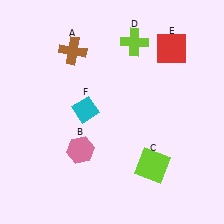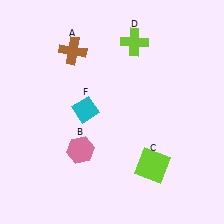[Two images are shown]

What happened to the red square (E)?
The red square (E) was removed in Image 2. It was in the top-right area of Image 1.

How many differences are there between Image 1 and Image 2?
There is 1 difference between the two images.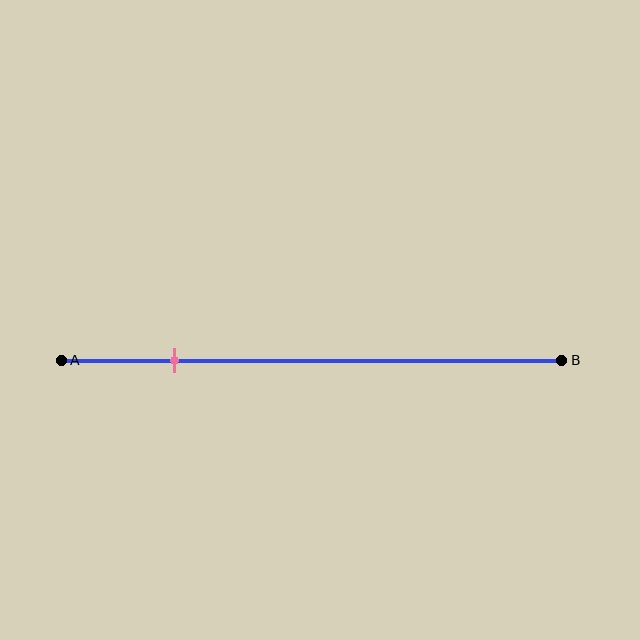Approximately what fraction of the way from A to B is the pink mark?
The pink mark is approximately 25% of the way from A to B.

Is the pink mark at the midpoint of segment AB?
No, the mark is at about 25% from A, not at the 50% midpoint.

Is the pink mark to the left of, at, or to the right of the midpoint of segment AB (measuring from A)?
The pink mark is to the left of the midpoint of segment AB.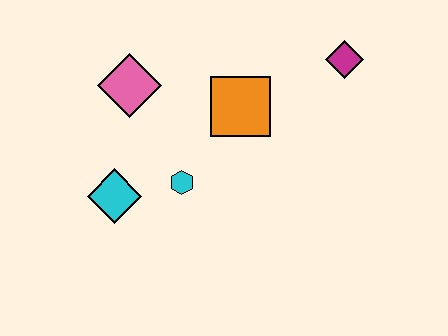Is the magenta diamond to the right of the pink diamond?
Yes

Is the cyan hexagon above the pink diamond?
No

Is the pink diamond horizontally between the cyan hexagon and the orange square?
No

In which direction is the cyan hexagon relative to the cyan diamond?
The cyan hexagon is to the right of the cyan diamond.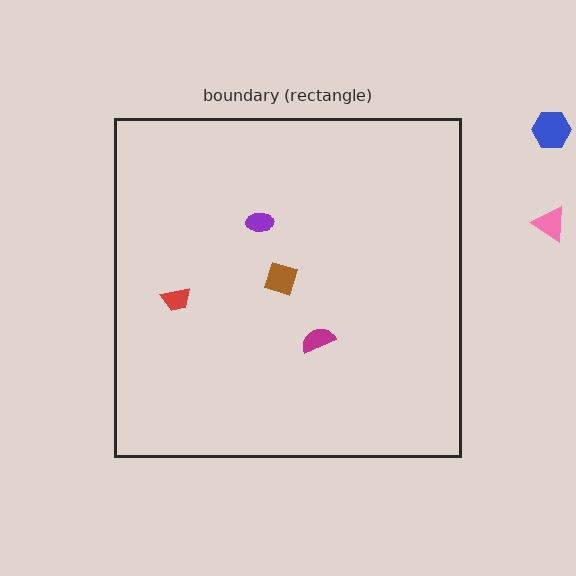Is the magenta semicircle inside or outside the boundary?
Inside.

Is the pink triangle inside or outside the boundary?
Outside.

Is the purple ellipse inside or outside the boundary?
Inside.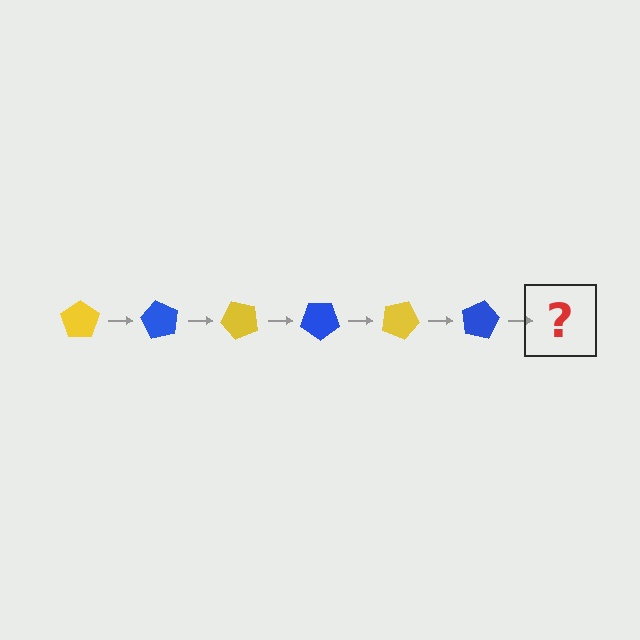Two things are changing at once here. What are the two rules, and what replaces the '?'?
The two rules are that it rotates 60 degrees each step and the color cycles through yellow and blue. The '?' should be a yellow pentagon, rotated 360 degrees from the start.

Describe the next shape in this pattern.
It should be a yellow pentagon, rotated 360 degrees from the start.